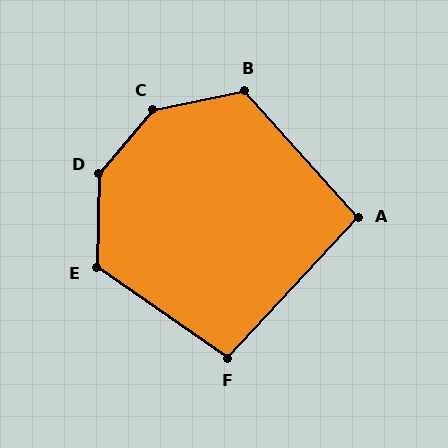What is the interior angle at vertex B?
Approximately 120 degrees (obtuse).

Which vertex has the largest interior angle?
C, at approximately 142 degrees.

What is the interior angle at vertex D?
Approximately 142 degrees (obtuse).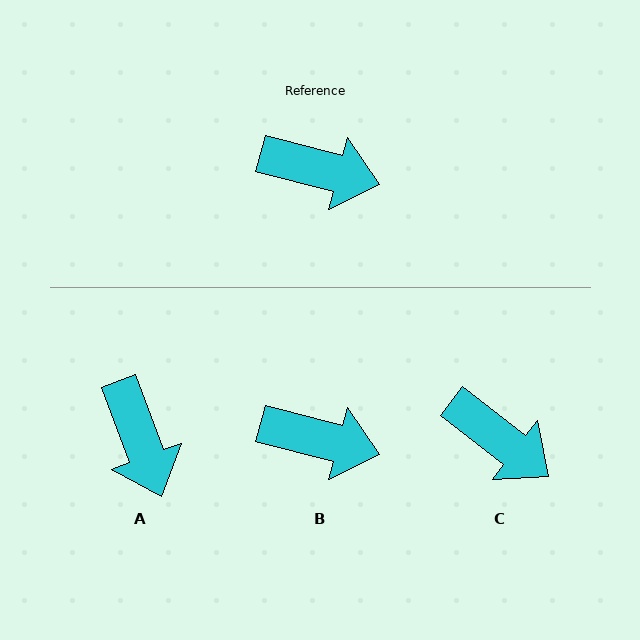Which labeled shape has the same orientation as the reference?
B.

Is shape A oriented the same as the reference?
No, it is off by about 55 degrees.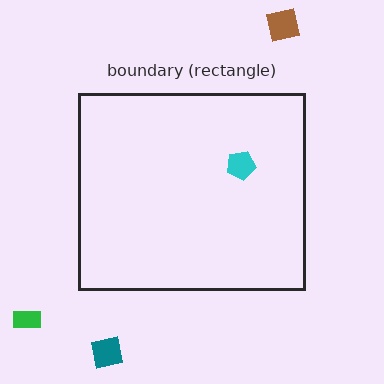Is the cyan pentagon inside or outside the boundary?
Inside.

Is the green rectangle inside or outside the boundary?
Outside.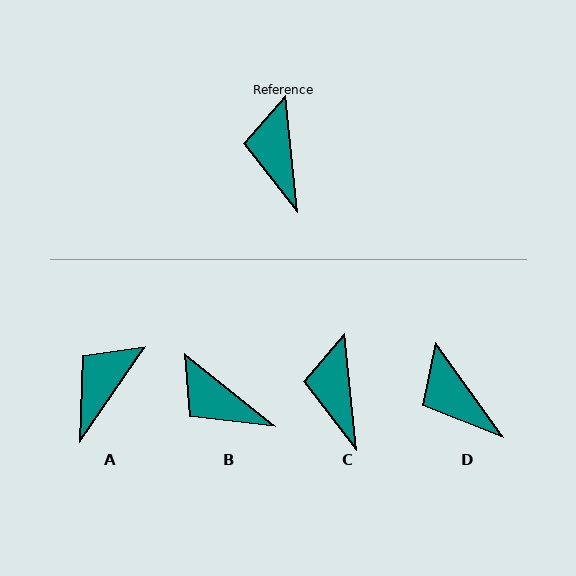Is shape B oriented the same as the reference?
No, it is off by about 45 degrees.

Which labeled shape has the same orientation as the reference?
C.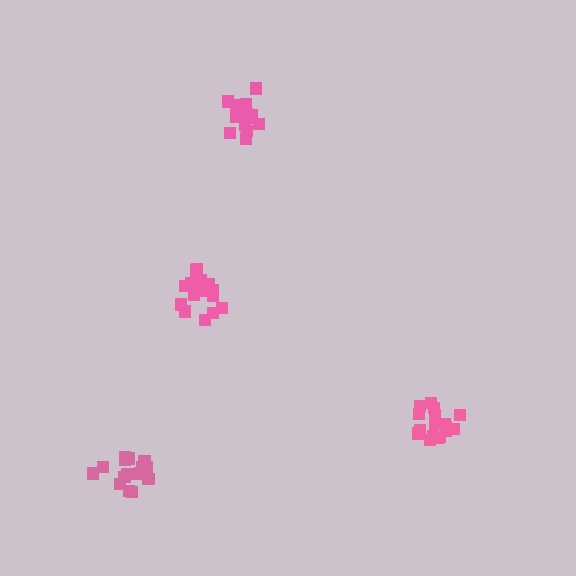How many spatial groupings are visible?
There are 4 spatial groupings.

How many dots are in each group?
Group 1: 17 dots, Group 2: 15 dots, Group 3: 18 dots, Group 4: 17 dots (67 total).